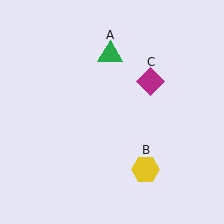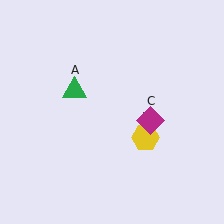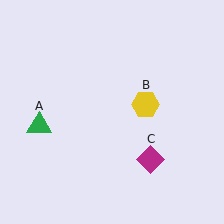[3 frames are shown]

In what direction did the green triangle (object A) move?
The green triangle (object A) moved down and to the left.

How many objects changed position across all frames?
3 objects changed position: green triangle (object A), yellow hexagon (object B), magenta diamond (object C).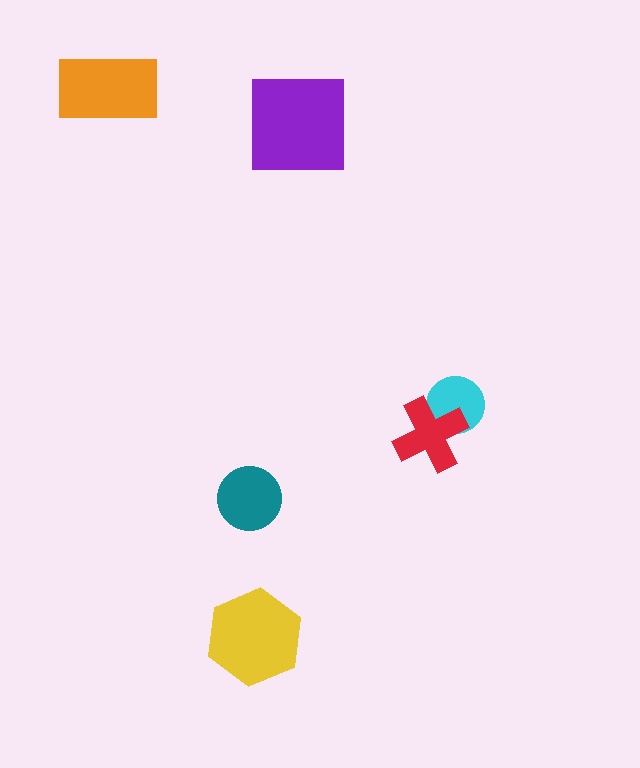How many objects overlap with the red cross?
1 object overlaps with the red cross.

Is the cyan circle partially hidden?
Yes, it is partially covered by another shape.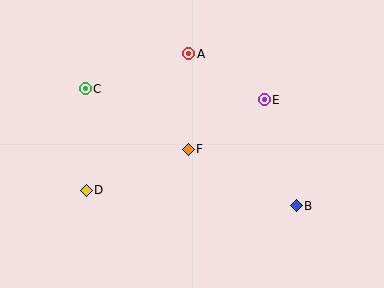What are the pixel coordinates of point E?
Point E is at (264, 100).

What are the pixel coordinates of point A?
Point A is at (189, 54).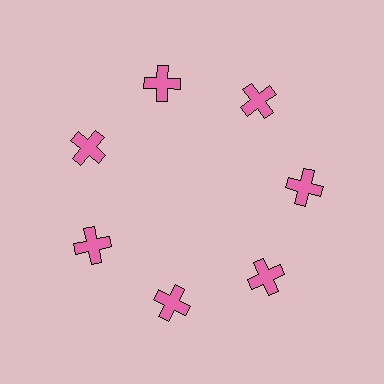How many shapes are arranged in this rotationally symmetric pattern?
There are 7 shapes, arranged in 7 groups of 1.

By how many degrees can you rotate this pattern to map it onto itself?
The pattern maps onto itself every 51 degrees of rotation.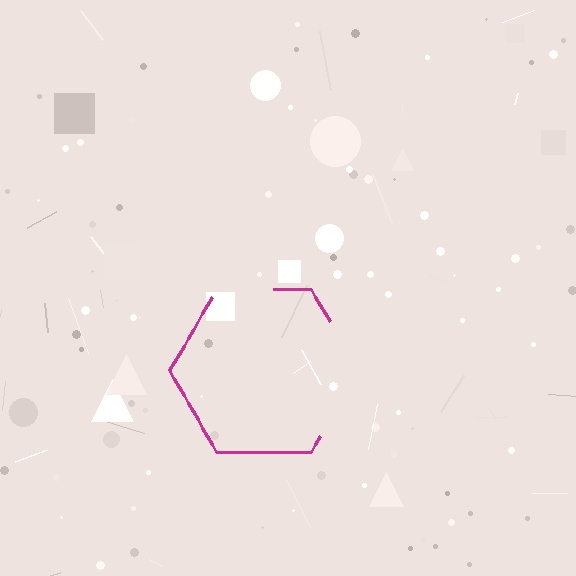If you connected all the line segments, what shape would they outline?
They would outline a hexagon.